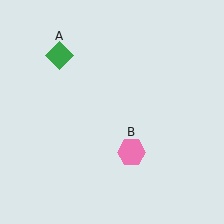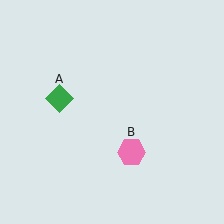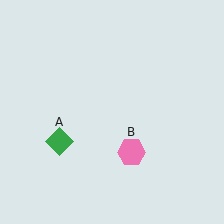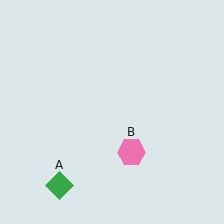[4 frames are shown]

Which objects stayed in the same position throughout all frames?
Pink hexagon (object B) remained stationary.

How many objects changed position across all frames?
1 object changed position: green diamond (object A).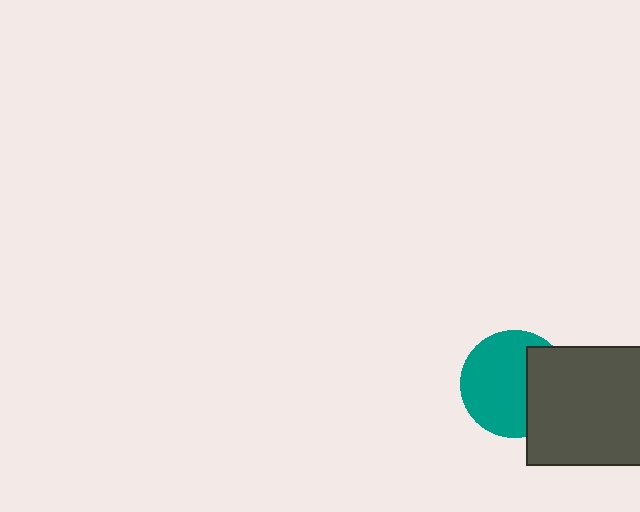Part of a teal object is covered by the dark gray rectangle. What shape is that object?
It is a circle.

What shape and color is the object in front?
The object in front is a dark gray rectangle.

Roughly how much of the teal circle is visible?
Most of it is visible (roughly 65%).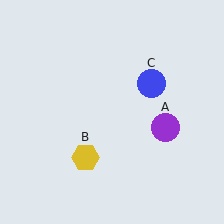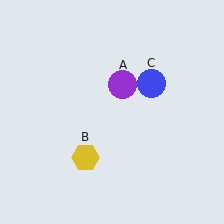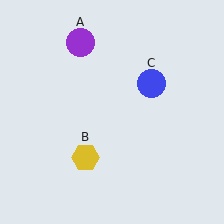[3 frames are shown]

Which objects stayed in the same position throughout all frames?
Yellow hexagon (object B) and blue circle (object C) remained stationary.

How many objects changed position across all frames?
1 object changed position: purple circle (object A).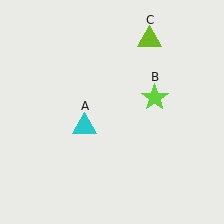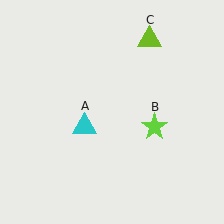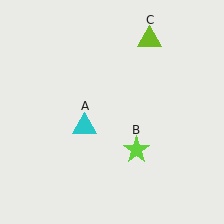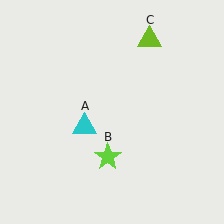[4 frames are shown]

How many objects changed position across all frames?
1 object changed position: lime star (object B).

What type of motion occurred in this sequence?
The lime star (object B) rotated clockwise around the center of the scene.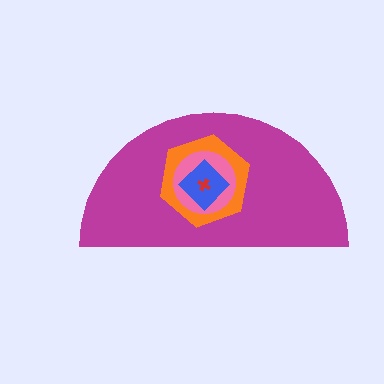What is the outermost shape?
The magenta semicircle.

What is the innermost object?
The red cross.